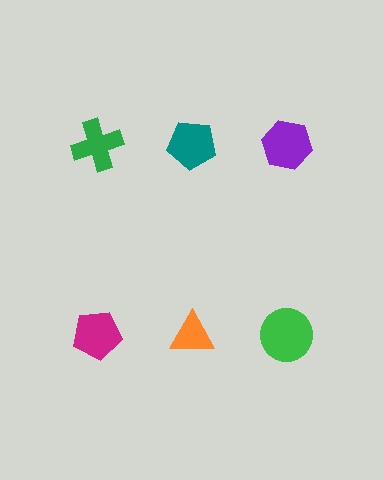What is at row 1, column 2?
A teal pentagon.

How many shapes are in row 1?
3 shapes.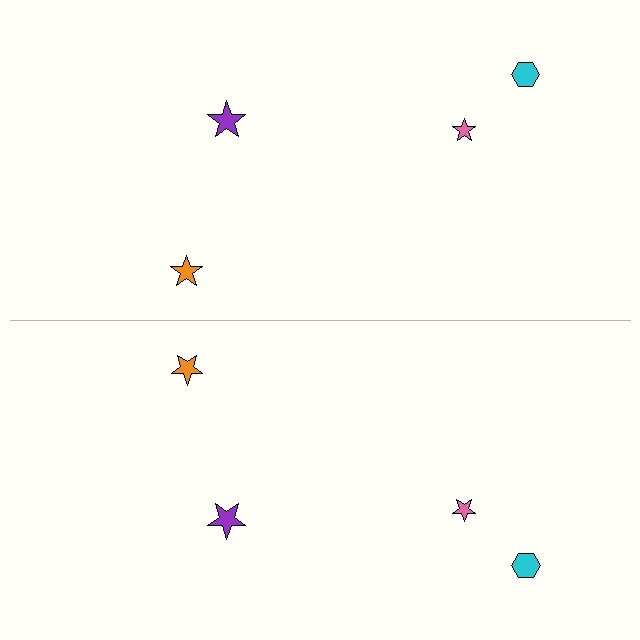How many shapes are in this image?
There are 8 shapes in this image.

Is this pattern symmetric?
Yes, this pattern has bilateral (reflection) symmetry.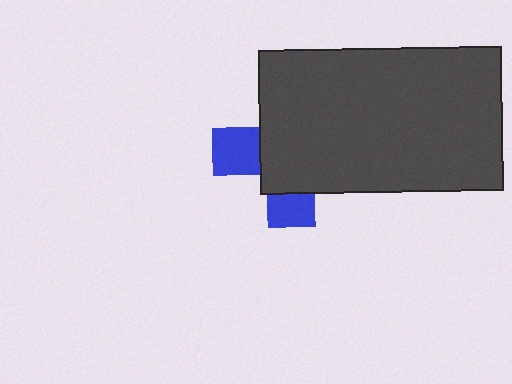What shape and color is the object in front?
The object in front is a dark gray rectangle.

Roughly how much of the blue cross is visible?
A small part of it is visible (roughly 30%).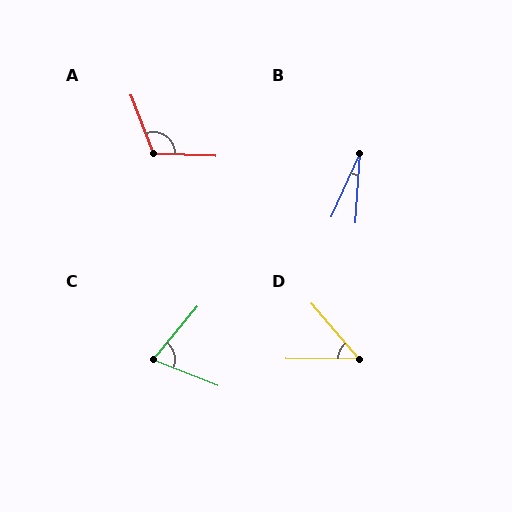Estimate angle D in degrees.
Approximately 48 degrees.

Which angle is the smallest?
B, at approximately 21 degrees.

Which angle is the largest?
A, at approximately 113 degrees.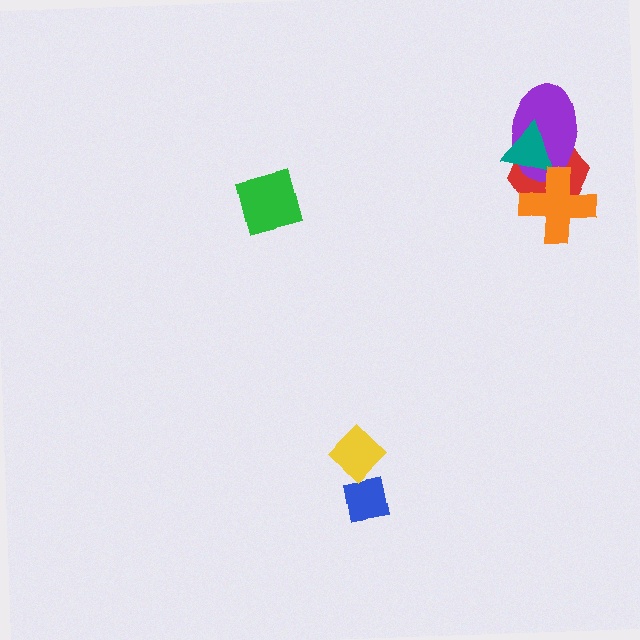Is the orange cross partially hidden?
No, no other shape covers it.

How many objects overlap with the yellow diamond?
1 object overlaps with the yellow diamond.